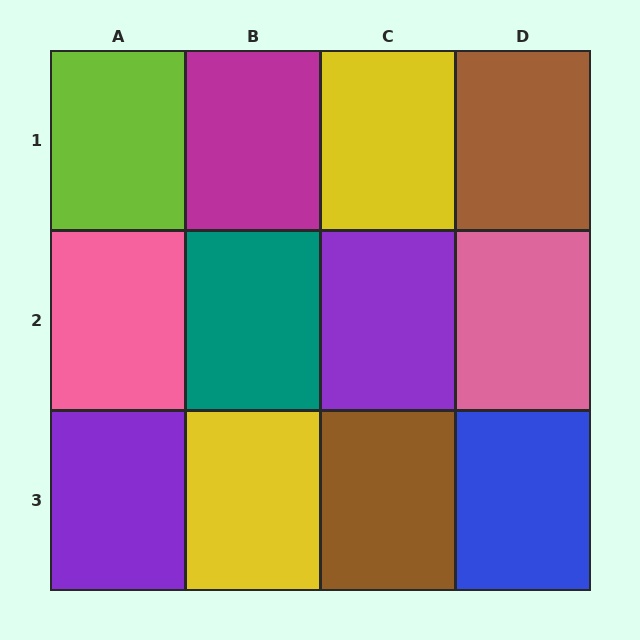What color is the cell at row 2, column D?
Pink.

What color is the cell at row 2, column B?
Teal.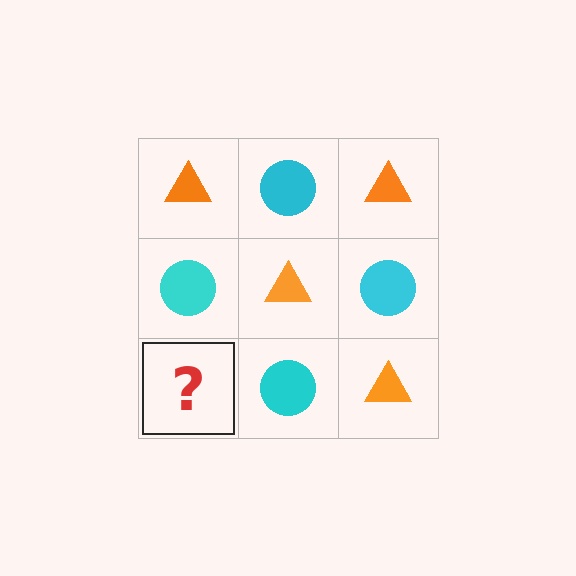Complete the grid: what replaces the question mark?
The question mark should be replaced with an orange triangle.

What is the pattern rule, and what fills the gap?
The rule is that it alternates orange triangle and cyan circle in a checkerboard pattern. The gap should be filled with an orange triangle.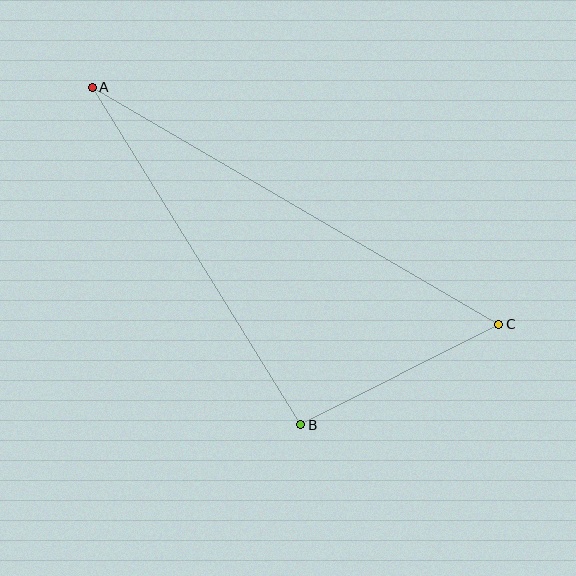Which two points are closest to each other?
Points B and C are closest to each other.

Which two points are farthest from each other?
Points A and C are farthest from each other.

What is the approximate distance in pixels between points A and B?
The distance between A and B is approximately 397 pixels.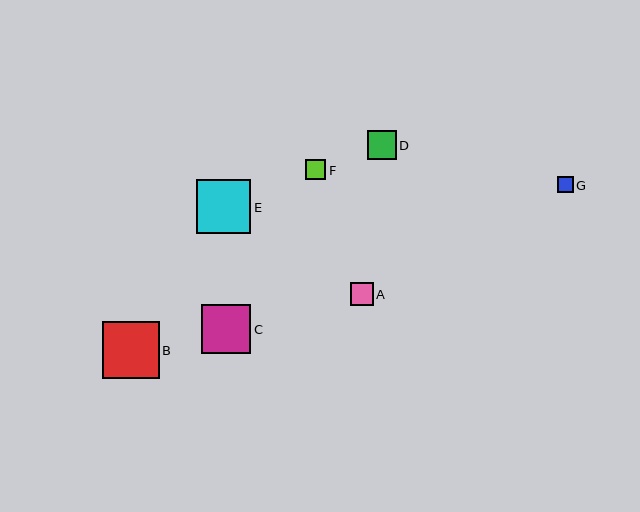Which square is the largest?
Square B is the largest with a size of approximately 57 pixels.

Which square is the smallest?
Square G is the smallest with a size of approximately 16 pixels.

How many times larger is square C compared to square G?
Square C is approximately 3.1 times the size of square G.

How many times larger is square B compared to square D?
Square B is approximately 2.0 times the size of square D.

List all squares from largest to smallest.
From largest to smallest: B, E, C, D, A, F, G.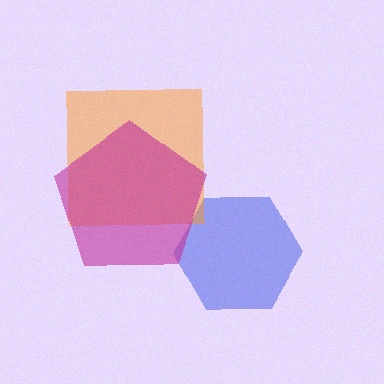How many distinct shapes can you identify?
There are 3 distinct shapes: a blue hexagon, an orange square, a magenta pentagon.